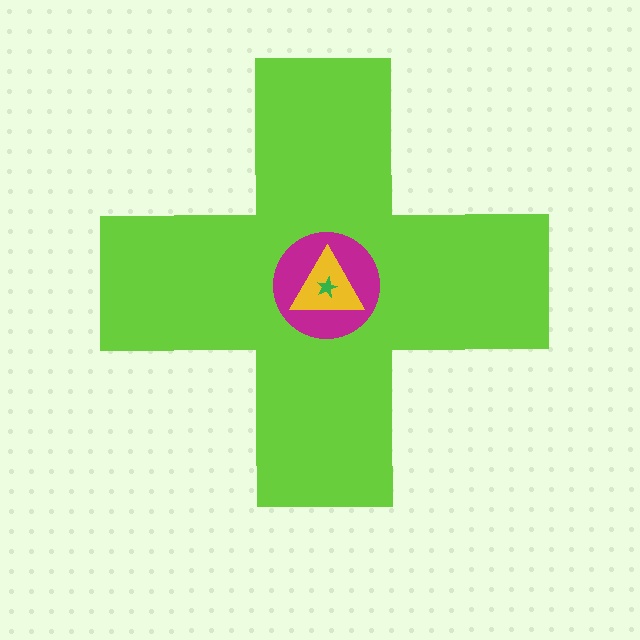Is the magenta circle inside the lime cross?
Yes.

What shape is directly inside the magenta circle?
The yellow triangle.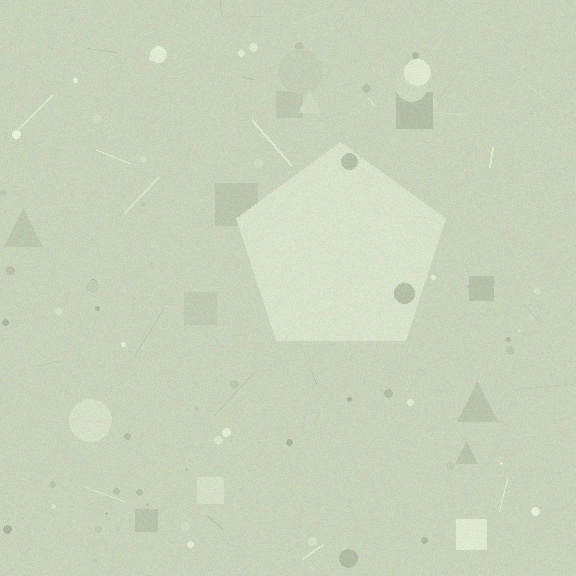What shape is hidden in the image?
A pentagon is hidden in the image.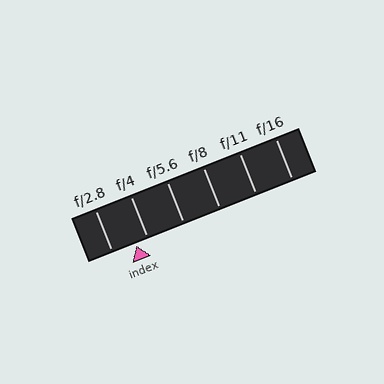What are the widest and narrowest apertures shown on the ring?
The widest aperture shown is f/2.8 and the narrowest is f/16.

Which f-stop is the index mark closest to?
The index mark is closest to f/4.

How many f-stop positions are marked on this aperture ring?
There are 6 f-stop positions marked.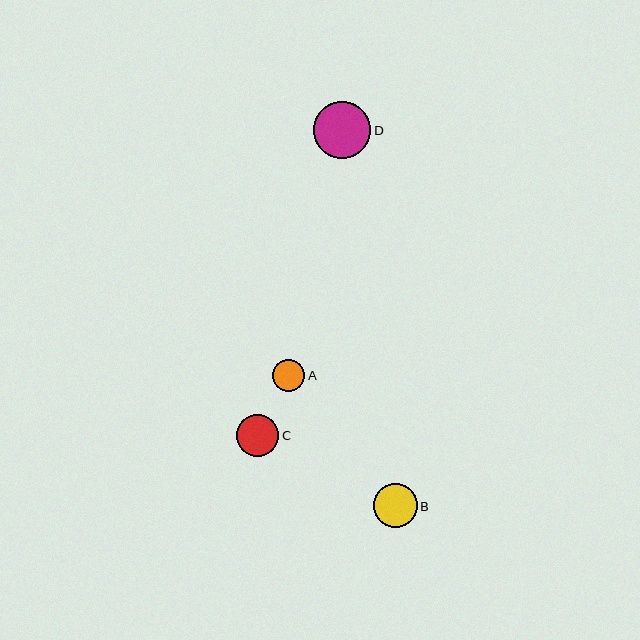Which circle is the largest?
Circle D is the largest with a size of approximately 57 pixels.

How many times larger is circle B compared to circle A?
Circle B is approximately 1.4 times the size of circle A.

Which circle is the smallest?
Circle A is the smallest with a size of approximately 32 pixels.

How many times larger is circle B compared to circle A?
Circle B is approximately 1.4 times the size of circle A.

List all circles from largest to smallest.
From largest to smallest: D, B, C, A.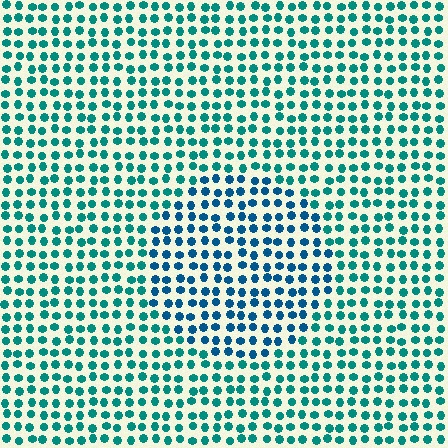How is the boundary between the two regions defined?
The boundary is defined purely by a slight shift in hue (about 29 degrees). Spacing, size, and orientation are identical on both sides.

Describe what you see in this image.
The image is filled with small teal elements in a uniform arrangement. A circle-shaped region is visible where the elements are tinted to a slightly different hue, forming a subtle color boundary.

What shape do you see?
I see a circle.